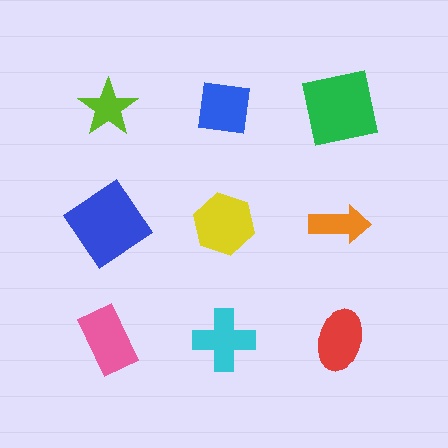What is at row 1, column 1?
A lime star.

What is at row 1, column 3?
A green square.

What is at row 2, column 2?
A yellow hexagon.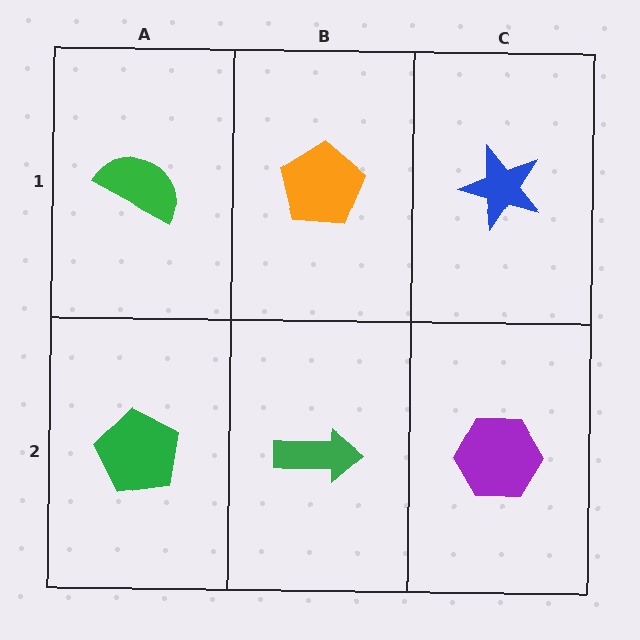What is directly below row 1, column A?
A green pentagon.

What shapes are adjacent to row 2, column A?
A green semicircle (row 1, column A), a green arrow (row 2, column B).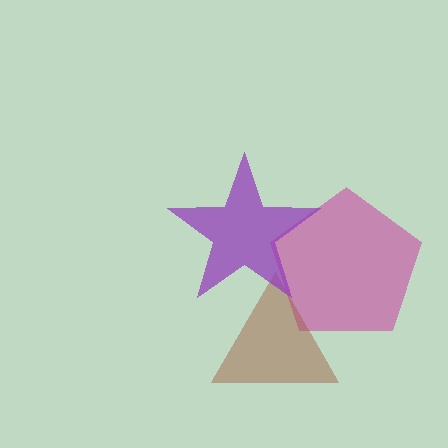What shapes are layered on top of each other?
The layered shapes are: a magenta pentagon, a brown triangle, a purple star.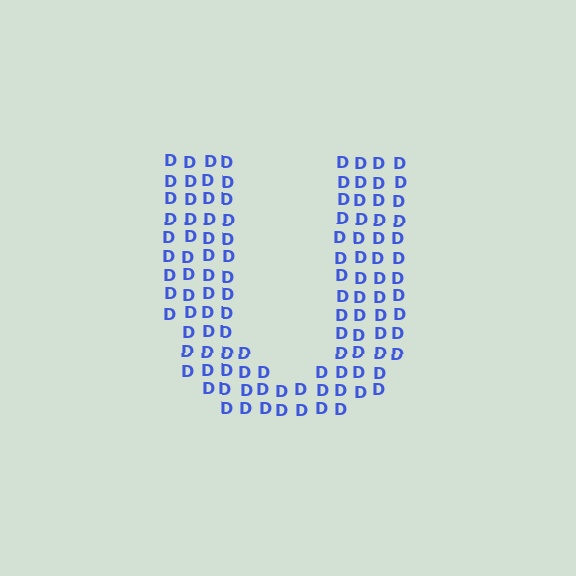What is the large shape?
The large shape is the letter U.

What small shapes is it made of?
It is made of small letter D's.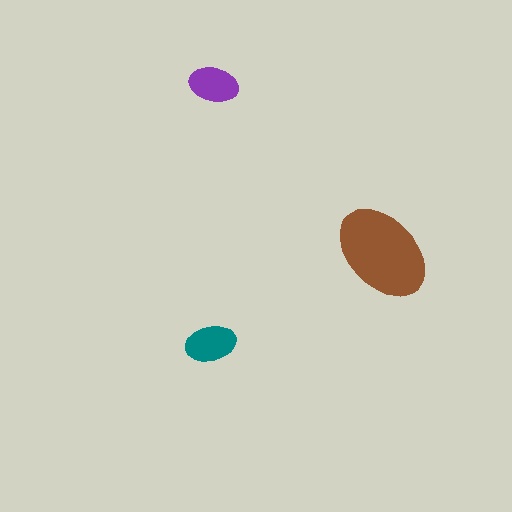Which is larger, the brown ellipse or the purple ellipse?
The brown one.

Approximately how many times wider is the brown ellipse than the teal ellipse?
About 2 times wider.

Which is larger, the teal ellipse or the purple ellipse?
The teal one.